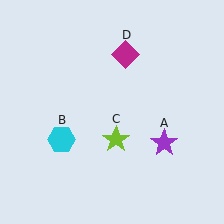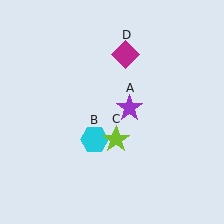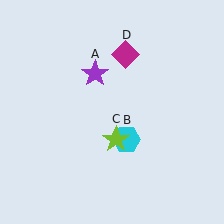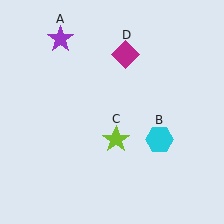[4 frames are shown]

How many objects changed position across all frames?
2 objects changed position: purple star (object A), cyan hexagon (object B).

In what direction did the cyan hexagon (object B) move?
The cyan hexagon (object B) moved right.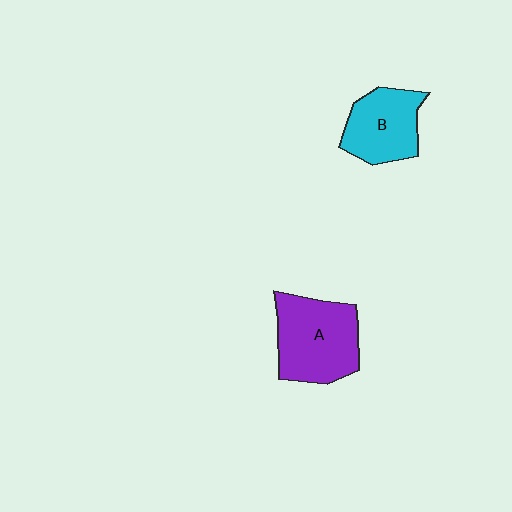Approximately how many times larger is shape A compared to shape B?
Approximately 1.3 times.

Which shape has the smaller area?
Shape B (cyan).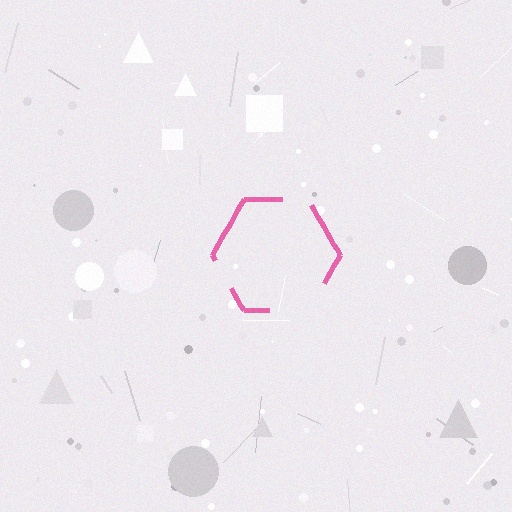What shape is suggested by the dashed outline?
The dashed outline suggests a hexagon.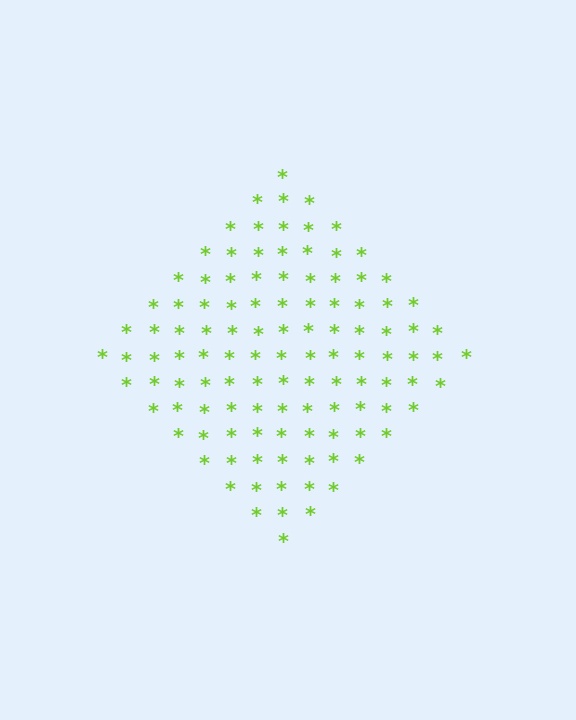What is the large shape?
The large shape is a diamond.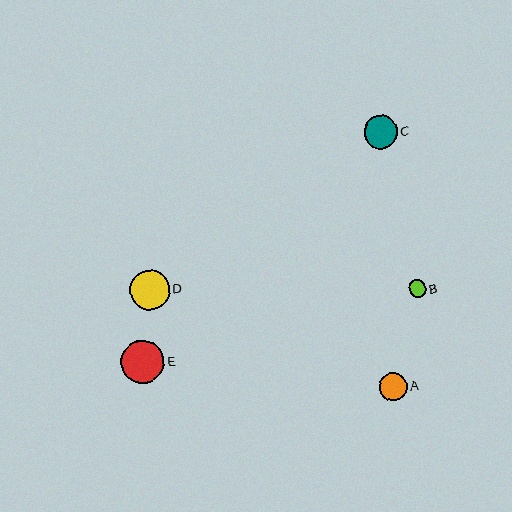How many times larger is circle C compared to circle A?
Circle C is approximately 1.2 times the size of circle A.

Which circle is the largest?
Circle E is the largest with a size of approximately 43 pixels.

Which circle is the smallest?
Circle B is the smallest with a size of approximately 17 pixels.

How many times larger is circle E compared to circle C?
Circle E is approximately 1.3 times the size of circle C.